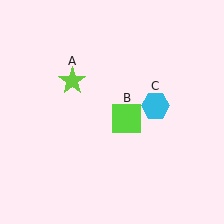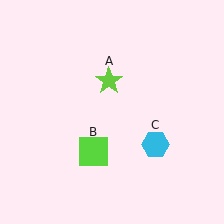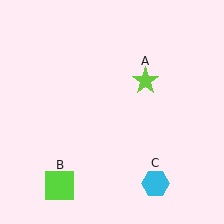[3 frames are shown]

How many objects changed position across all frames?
3 objects changed position: lime star (object A), lime square (object B), cyan hexagon (object C).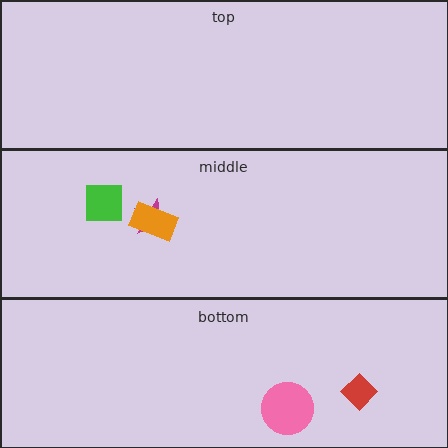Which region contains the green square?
The middle region.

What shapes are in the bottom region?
The pink circle, the red diamond.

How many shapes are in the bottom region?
2.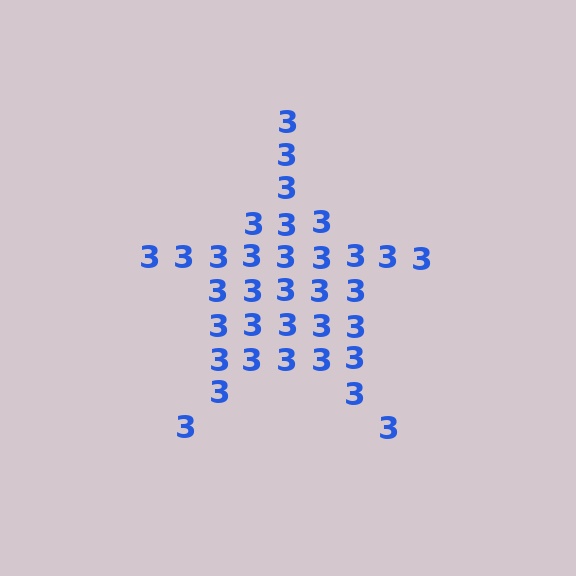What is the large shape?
The large shape is a star.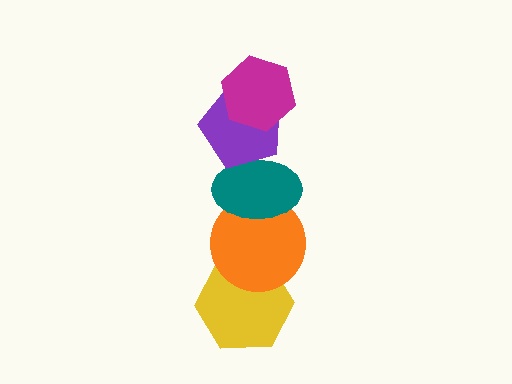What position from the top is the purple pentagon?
The purple pentagon is 2nd from the top.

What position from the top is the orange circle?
The orange circle is 4th from the top.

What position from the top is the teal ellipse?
The teal ellipse is 3rd from the top.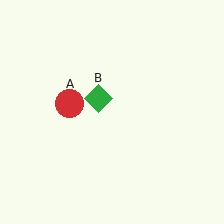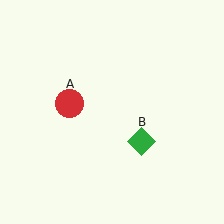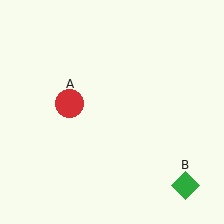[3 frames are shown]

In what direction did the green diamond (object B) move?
The green diamond (object B) moved down and to the right.